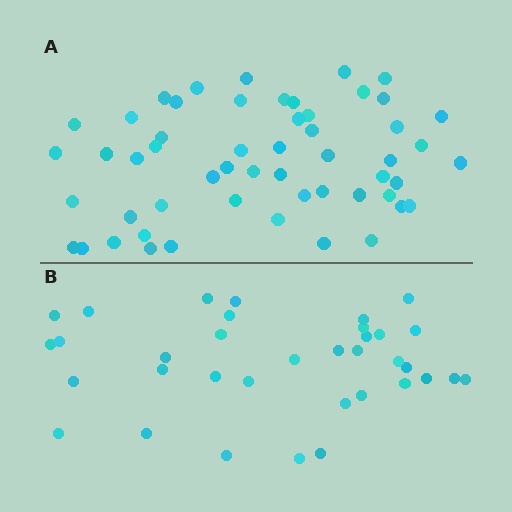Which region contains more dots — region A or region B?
Region A (the top region) has more dots.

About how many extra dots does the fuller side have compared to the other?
Region A has approximately 20 more dots than region B.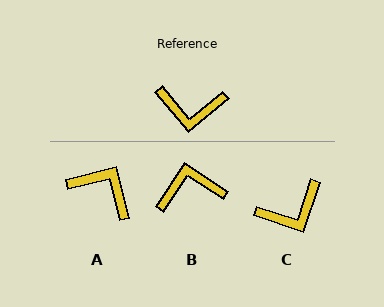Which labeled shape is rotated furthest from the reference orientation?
B, about 164 degrees away.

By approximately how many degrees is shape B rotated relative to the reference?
Approximately 164 degrees clockwise.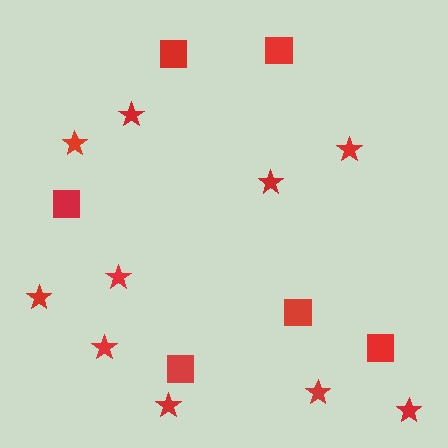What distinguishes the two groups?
There are 2 groups: one group of stars (10) and one group of squares (6).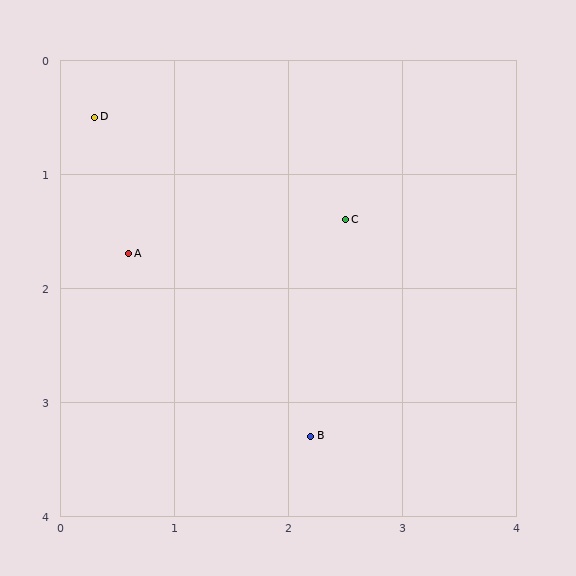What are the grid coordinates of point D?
Point D is at approximately (0.3, 0.5).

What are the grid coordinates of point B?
Point B is at approximately (2.2, 3.3).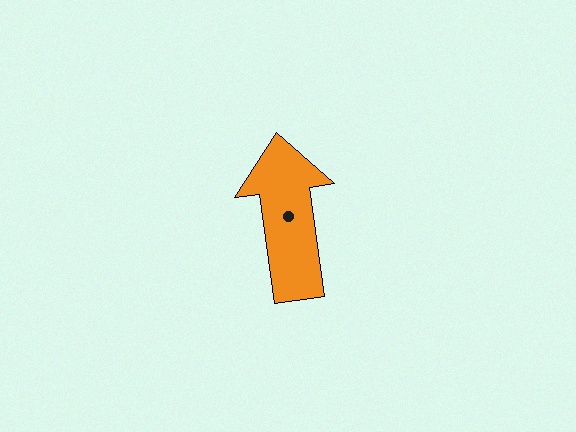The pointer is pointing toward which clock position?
Roughly 12 o'clock.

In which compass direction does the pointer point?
North.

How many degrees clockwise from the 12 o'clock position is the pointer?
Approximately 352 degrees.